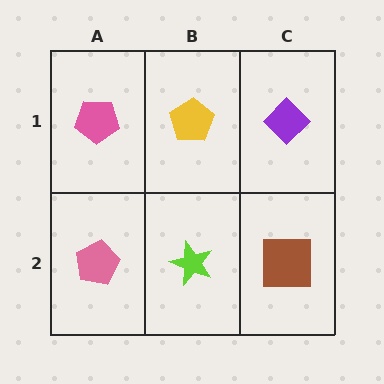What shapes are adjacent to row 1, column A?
A pink pentagon (row 2, column A), a yellow pentagon (row 1, column B).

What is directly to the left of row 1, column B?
A pink pentagon.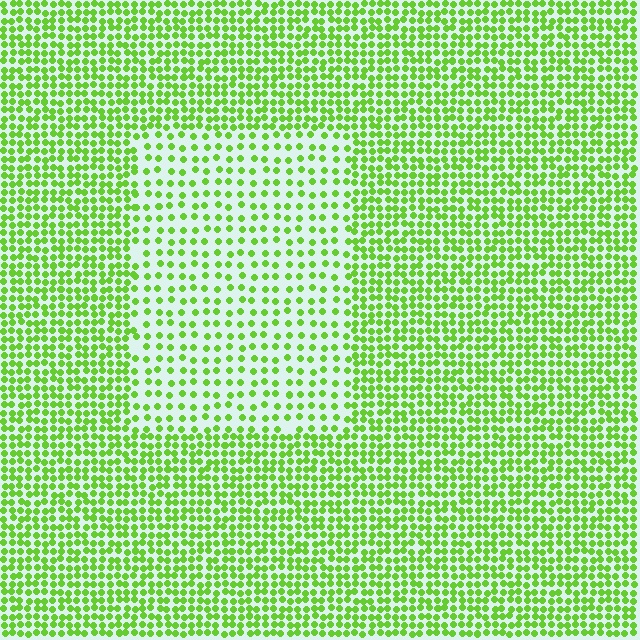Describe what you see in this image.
The image contains small lime elements arranged at two different densities. A rectangle-shaped region is visible where the elements are less densely packed than the surrounding area.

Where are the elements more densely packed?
The elements are more densely packed outside the rectangle boundary.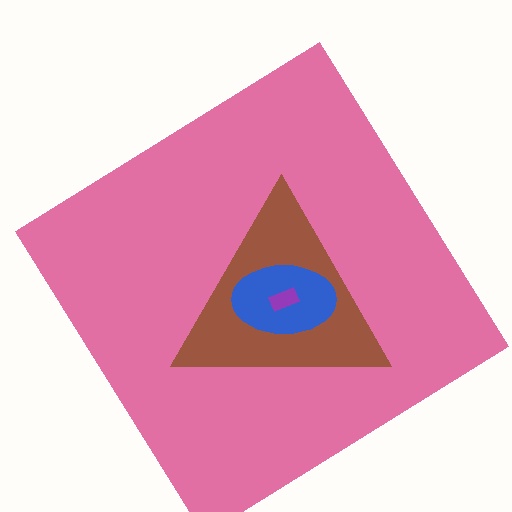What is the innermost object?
The purple rectangle.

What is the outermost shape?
The pink diamond.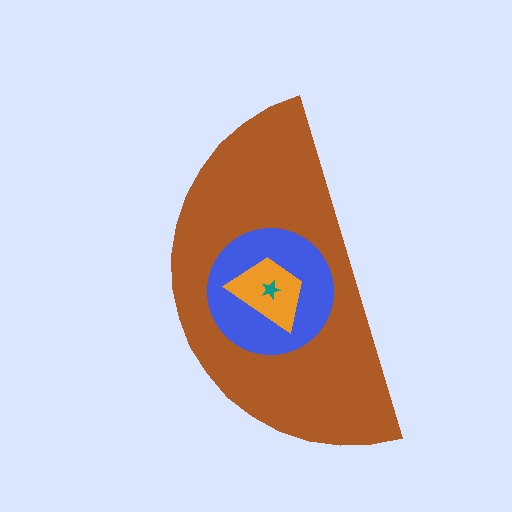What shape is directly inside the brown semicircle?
The blue circle.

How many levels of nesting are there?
4.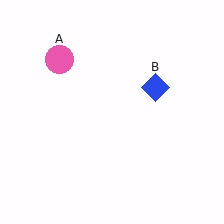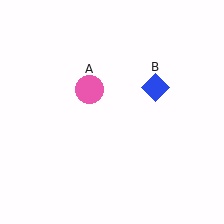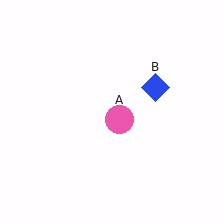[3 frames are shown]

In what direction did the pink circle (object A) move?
The pink circle (object A) moved down and to the right.